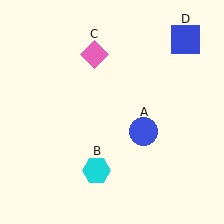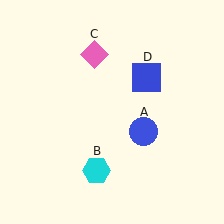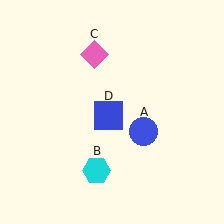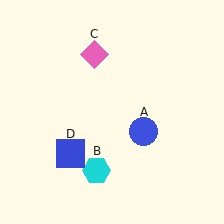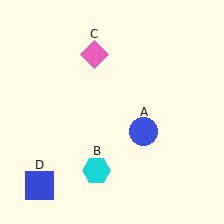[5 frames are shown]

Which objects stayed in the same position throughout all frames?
Blue circle (object A) and cyan hexagon (object B) and pink diamond (object C) remained stationary.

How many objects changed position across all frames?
1 object changed position: blue square (object D).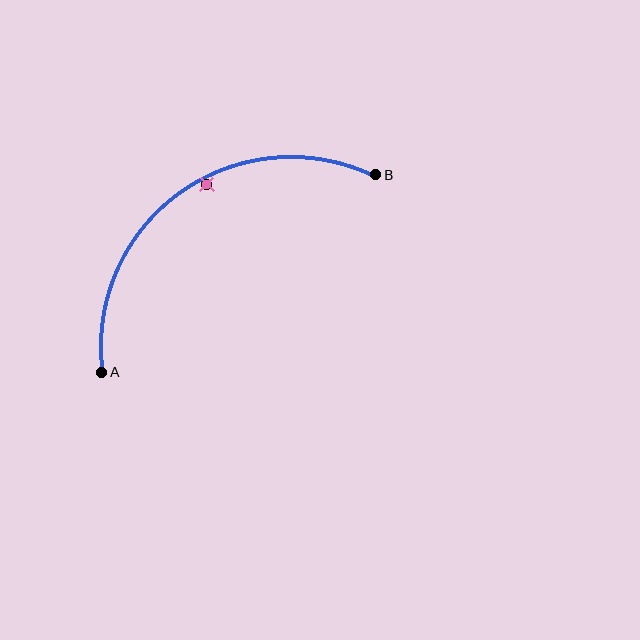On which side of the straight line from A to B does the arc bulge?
The arc bulges above and to the left of the straight line connecting A and B.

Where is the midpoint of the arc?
The arc midpoint is the point on the curve farthest from the straight line joining A and B. It sits above and to the left of that line.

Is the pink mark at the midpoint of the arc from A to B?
No — the pink mark does not lie on the arc at all. It sits slightly inside the curve.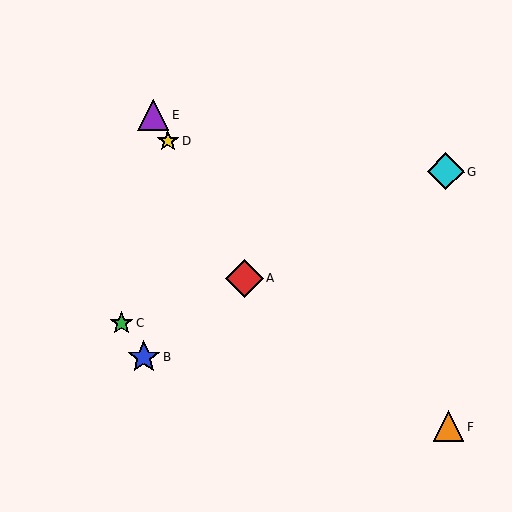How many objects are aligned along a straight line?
3 objects (A, D, E) are aligned along a straight line.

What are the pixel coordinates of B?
Object B is at (144, 357).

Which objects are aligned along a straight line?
Objects A, D, E are aligned along a straight line.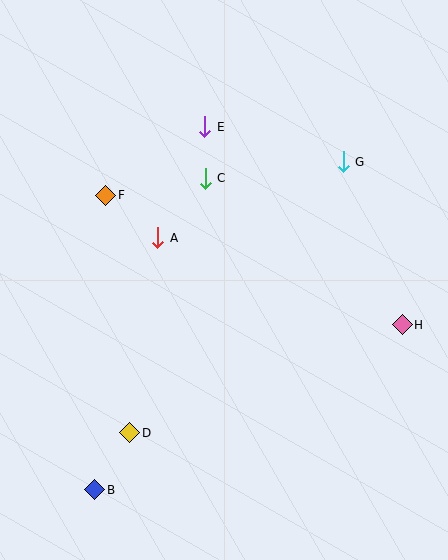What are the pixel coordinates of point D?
Point D is at (130, 433).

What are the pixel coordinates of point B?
Point B is at (95, 490).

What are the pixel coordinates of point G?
Point G is at (343, 162).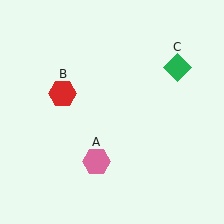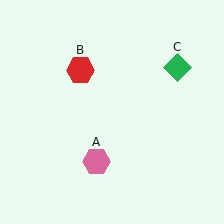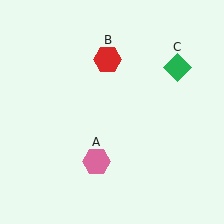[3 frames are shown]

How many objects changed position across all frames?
1 object changed position: red hexagon (object B).